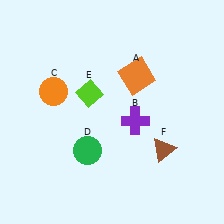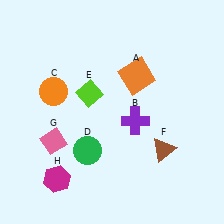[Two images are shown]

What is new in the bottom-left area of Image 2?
A pink diamond (G) was added in the bottom-left area of Image 2.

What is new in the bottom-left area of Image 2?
A magenta hexagon (H) was added in the bottom-left area of Image 2.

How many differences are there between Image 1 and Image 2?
There are 2 differences between the two images.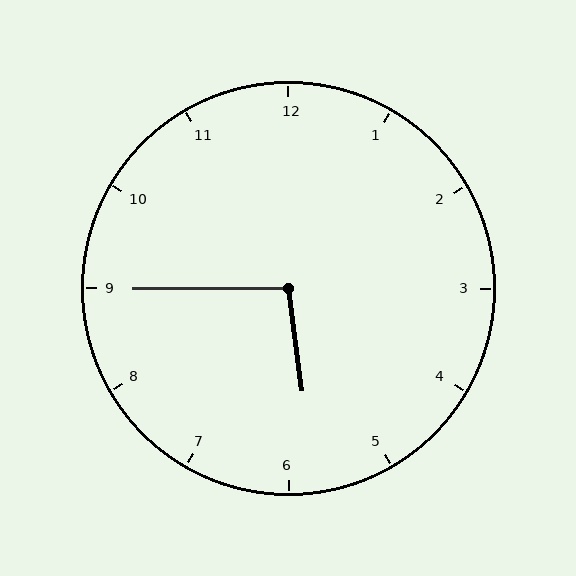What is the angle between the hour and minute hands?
Approximately 98 degrees.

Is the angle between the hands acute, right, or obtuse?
It is obtuse.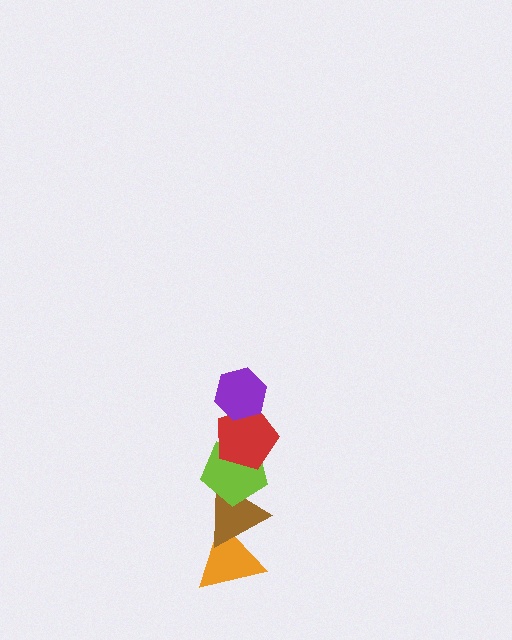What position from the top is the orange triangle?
The orange triangle is 5th from the top.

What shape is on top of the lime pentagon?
The red pentagon is on top of the lime pentagon.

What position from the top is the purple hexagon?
The purple hexagon is 1st from the top.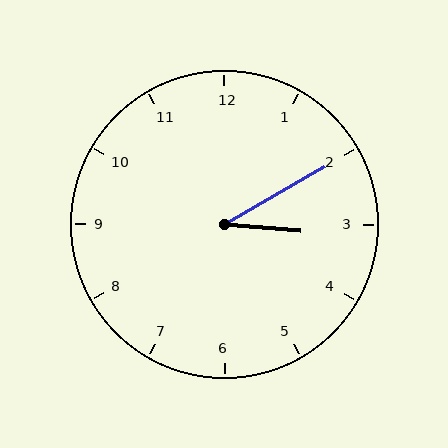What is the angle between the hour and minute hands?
Approximately 35 degrees.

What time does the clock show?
3:10.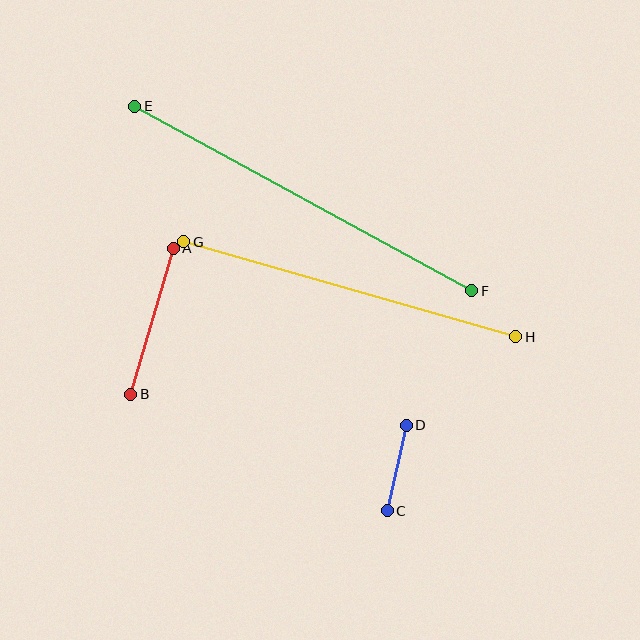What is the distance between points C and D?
The distance is approximately 87 pixels.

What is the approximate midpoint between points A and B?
The midpoint is at approximately (152, 321) pixels.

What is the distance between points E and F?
The distance is approximately 384 pixels.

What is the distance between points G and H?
The distance is approximately 345 pixels.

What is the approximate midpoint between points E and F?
The midpoint is at approximately (303, 199) pixels.